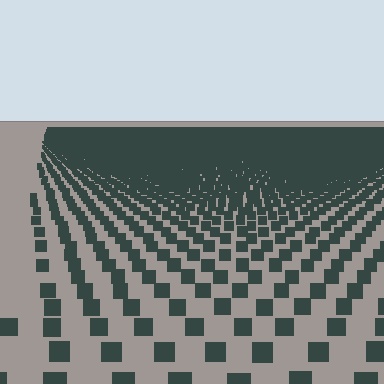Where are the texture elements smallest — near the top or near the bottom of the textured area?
Near the top.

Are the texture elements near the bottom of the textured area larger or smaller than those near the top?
Larger. Near the bottom, elements are closer to the viewer and appear at a bigger on-screen size.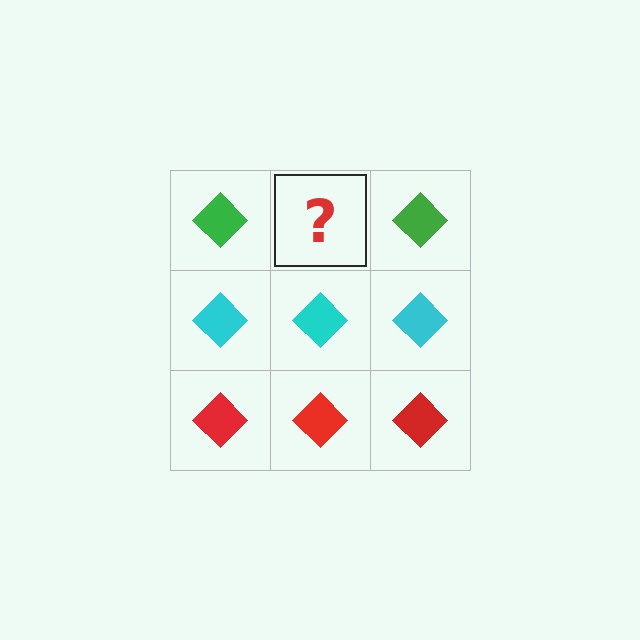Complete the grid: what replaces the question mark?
The question mark should be replaced with a green diamond.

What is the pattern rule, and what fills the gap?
The rule is that each row has a consistent color. The gap should be filled with a green diamond.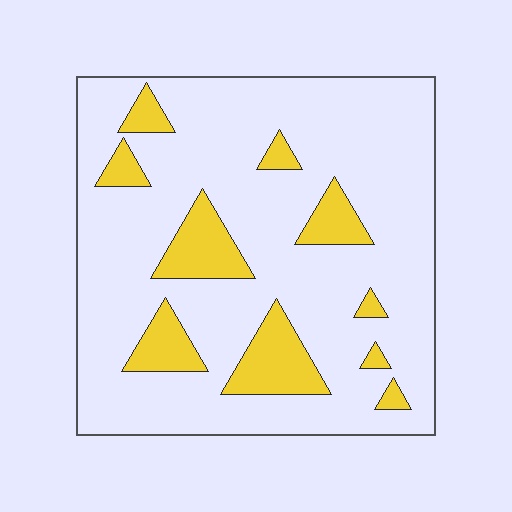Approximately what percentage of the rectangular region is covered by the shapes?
Approximately 15%.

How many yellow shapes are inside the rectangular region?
10.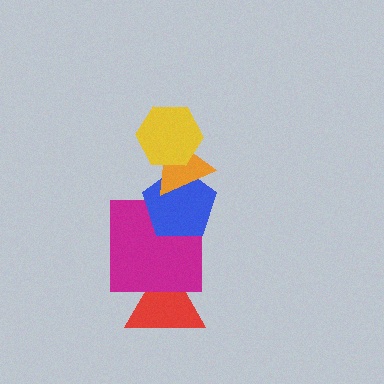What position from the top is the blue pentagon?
The blue pentagon is 3rd from the top.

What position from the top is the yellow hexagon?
The yellow hexagon is 1st from the top.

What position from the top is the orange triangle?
The orange triangle is 2nd from the top.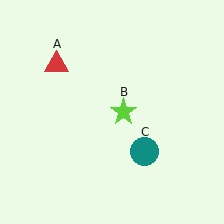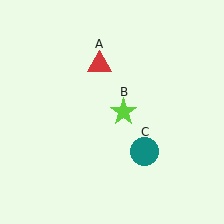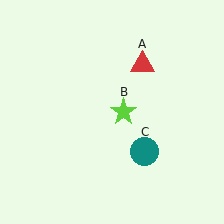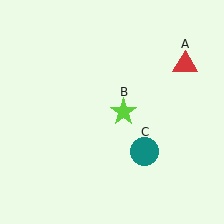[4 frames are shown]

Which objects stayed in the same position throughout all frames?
Lime star (object B) and teal circle (object C) remained stationary.